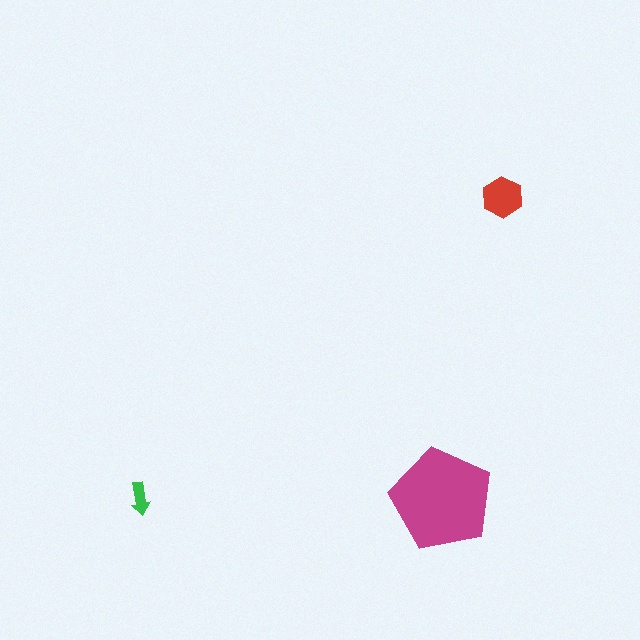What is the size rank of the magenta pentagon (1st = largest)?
1st.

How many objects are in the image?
There are 3 objects in the image.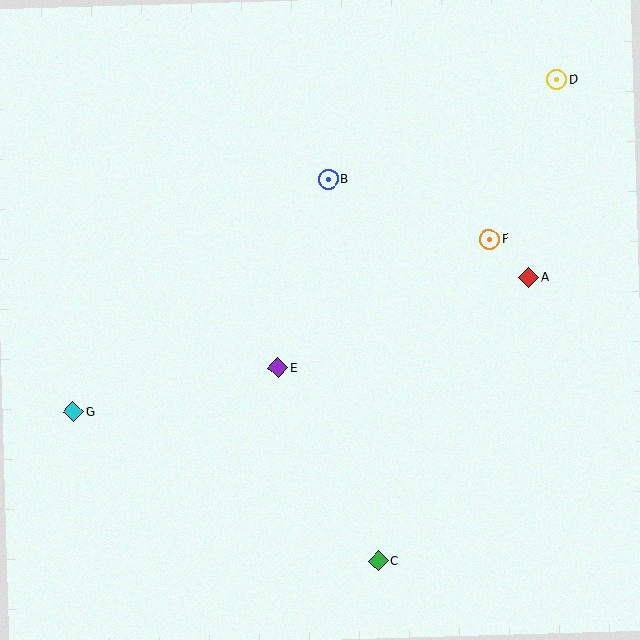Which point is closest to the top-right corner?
Point D is closest to the top-right corner.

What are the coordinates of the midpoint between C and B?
The midpoint between C and B is at (353, 370).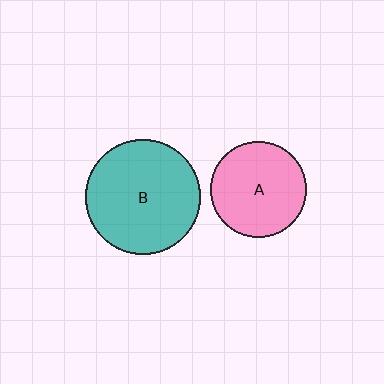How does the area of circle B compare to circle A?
Approximately 1.5 times.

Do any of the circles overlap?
No, none of the circles overlap.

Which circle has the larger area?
Circle B (teal).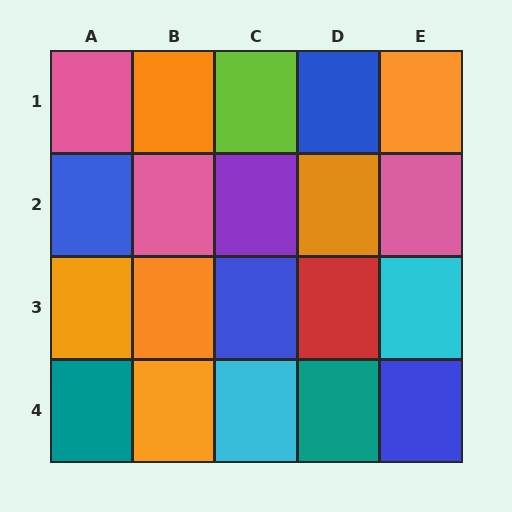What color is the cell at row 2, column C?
Purple.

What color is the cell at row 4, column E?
Blue.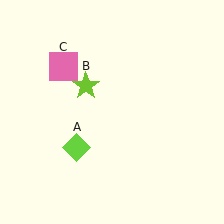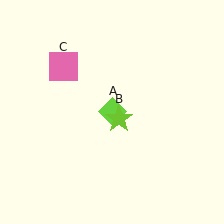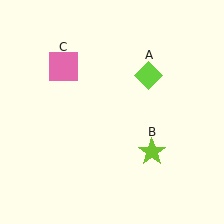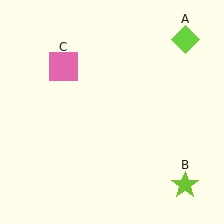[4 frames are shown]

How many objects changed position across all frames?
2 objects changed position: lime diamond (object A), lime star (object B).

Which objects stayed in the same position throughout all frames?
Pink square (object C) remained stationary.